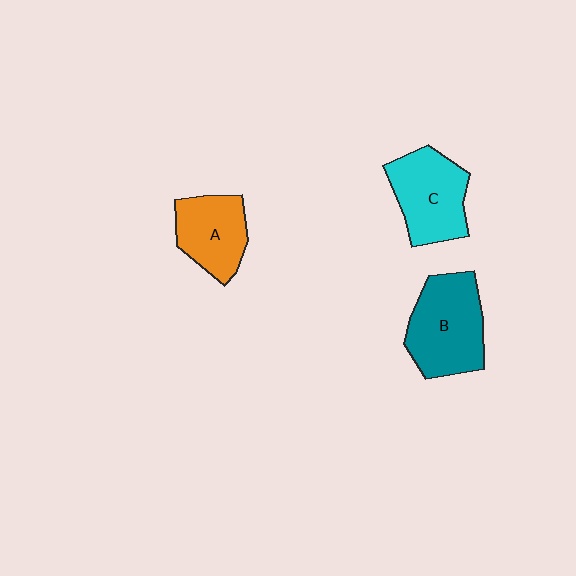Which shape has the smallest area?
Shape A (orange).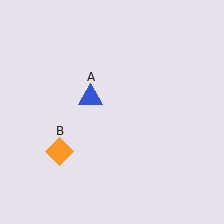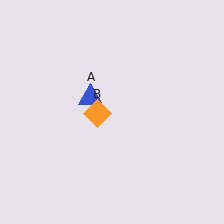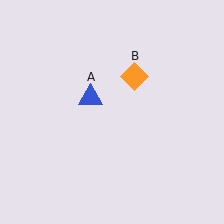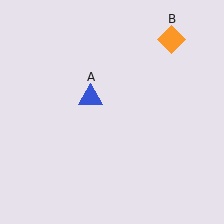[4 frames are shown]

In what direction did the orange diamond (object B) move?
The orange diamond (object B) moved up and to the right.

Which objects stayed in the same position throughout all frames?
Blue triangle (object A) remained stationary.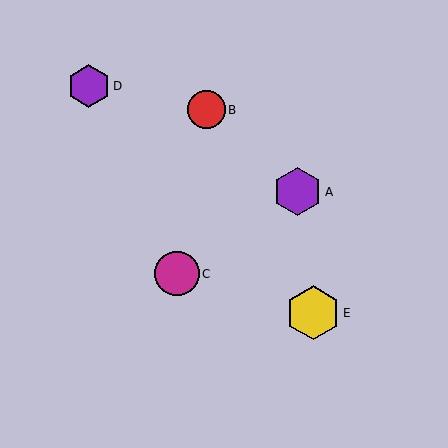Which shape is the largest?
The yellow hexagon (labeled E) is the largest.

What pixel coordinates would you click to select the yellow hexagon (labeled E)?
Click at (313, 313) to select the yellow hexagon E.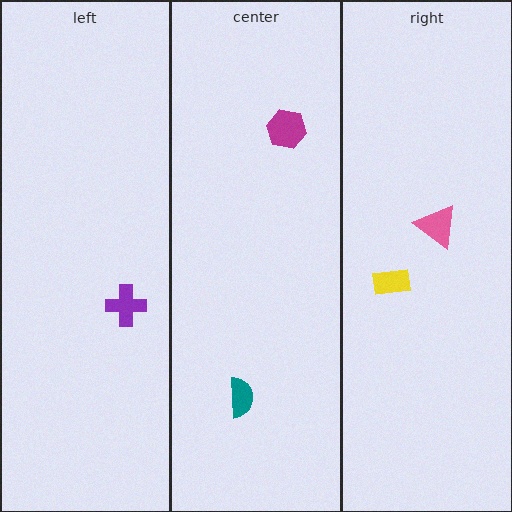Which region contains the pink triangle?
The right region.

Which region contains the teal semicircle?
The center region.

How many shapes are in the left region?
1.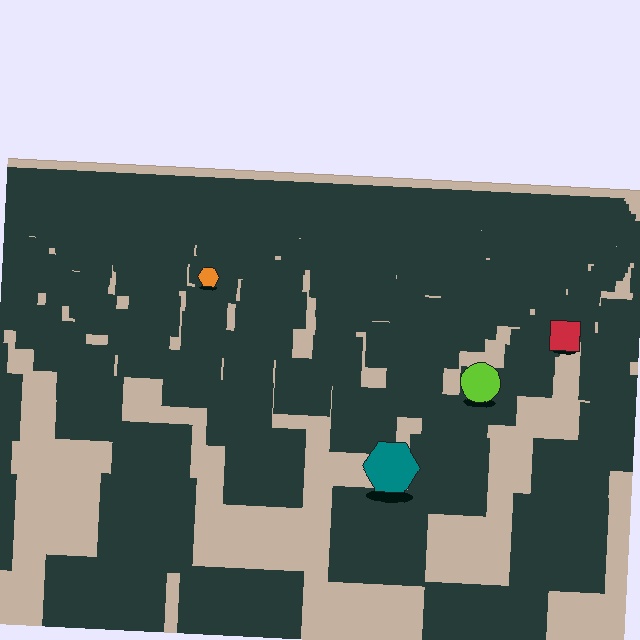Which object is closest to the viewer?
The teal hexagon is closest. The texture marks near it are larger and more spread out.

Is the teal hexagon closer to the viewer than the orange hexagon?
Yes. The teal hexagon is closer — you can tell from the texture gradient: the ground texture is coarser near it.